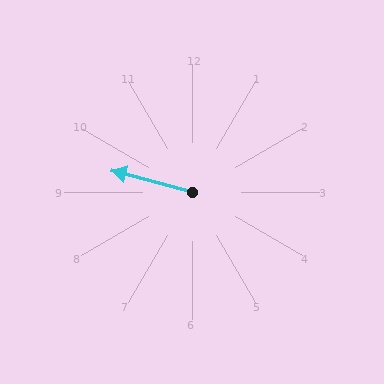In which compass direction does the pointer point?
West.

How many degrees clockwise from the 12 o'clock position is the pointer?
Approximately 285 degrees.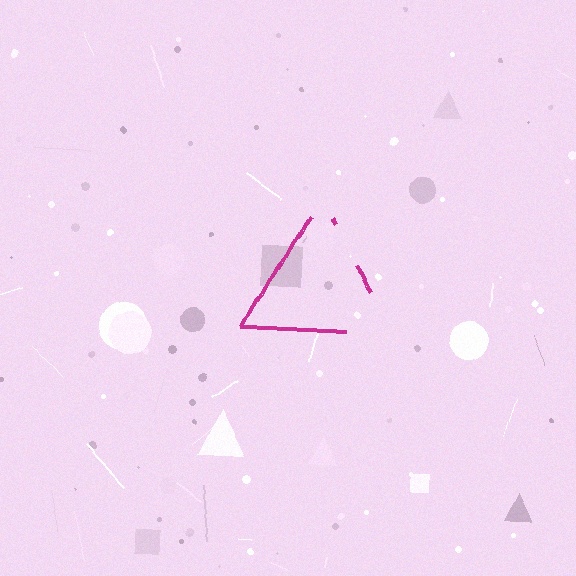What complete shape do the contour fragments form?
The contour fragments form a triangle.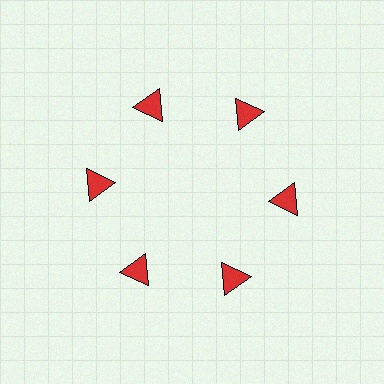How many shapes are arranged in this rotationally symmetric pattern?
There are 6 shapes, arranged in 6 groups of 1.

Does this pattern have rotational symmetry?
Yes, this pattern has 6-fold rotational symmetry. It looks the same after rotating 60 degrees around the center.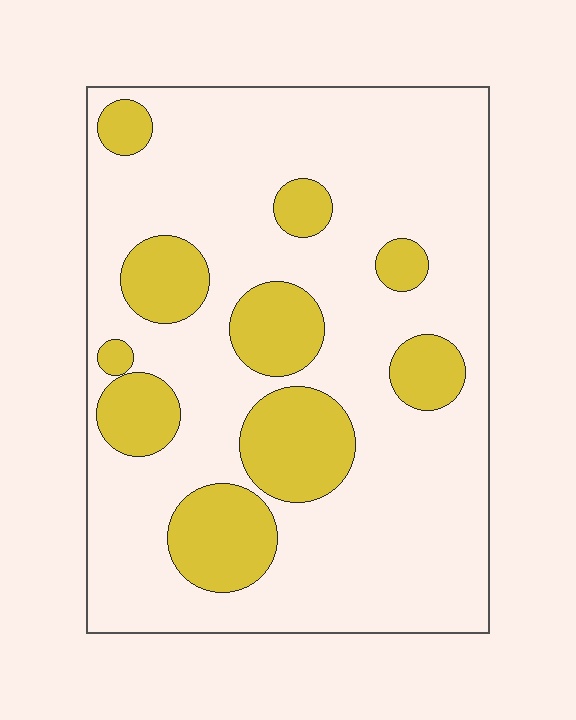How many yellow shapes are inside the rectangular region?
10.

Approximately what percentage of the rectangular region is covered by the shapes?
Approximately 25%.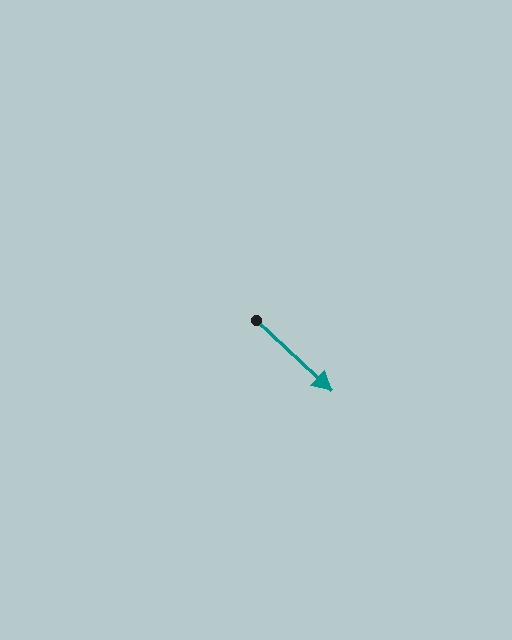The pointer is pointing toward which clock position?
Roughly 4 o'clock.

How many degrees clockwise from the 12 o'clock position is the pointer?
Approximately 133 degrees.